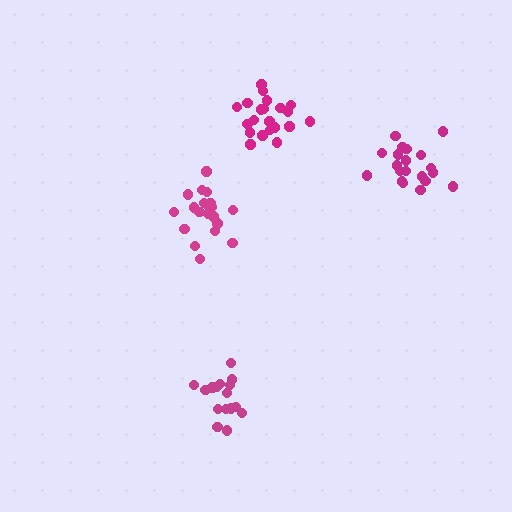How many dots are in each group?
Group 1: 21 dots, Group 2: 21 dots, Group 3: 16 dots, Group 4: 20 dots (78 total).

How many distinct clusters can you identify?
There are 4 distinct clusters.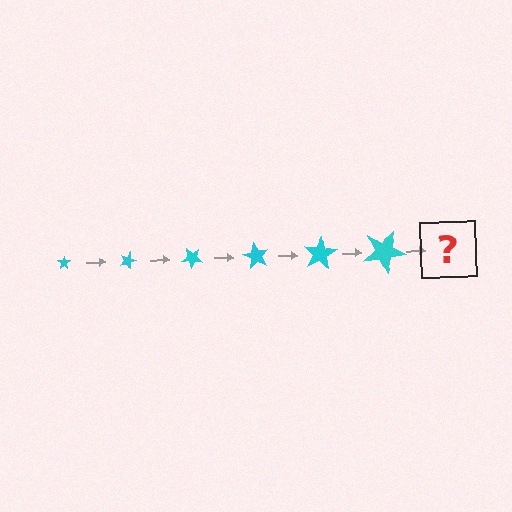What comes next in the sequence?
The next element should be a star, larger than the previous one and rotated 120 degrees from the start.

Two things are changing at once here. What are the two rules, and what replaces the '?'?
The two rules are that the star grows larger each step and it rotates 20 degrees each step. The '?' should be a star, larger than the previous one and rotated 120 degrees from the start.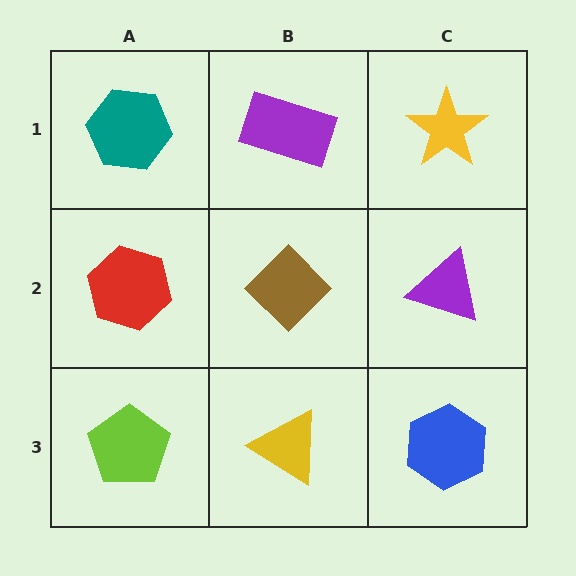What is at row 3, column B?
A yellow triangle.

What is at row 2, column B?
A brown diamond.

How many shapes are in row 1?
3 shapes.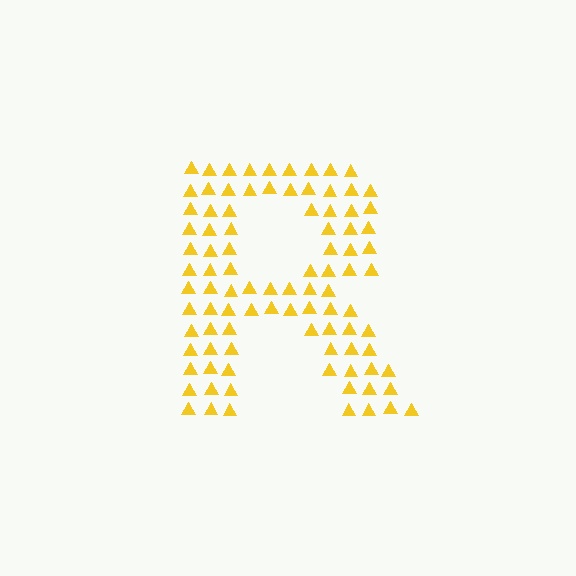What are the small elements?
The small elements are triangles.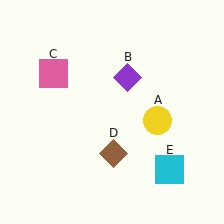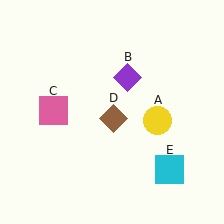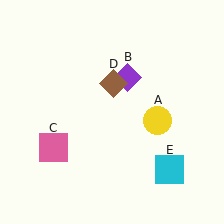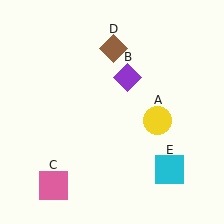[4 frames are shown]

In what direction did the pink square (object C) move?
The pink square (object C) moved down.